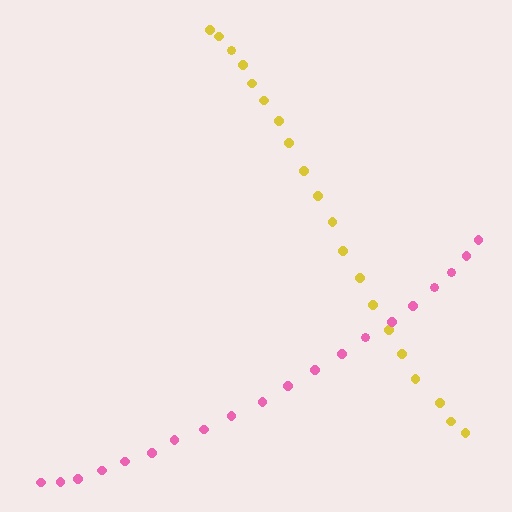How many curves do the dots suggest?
There are 2 distinct paths.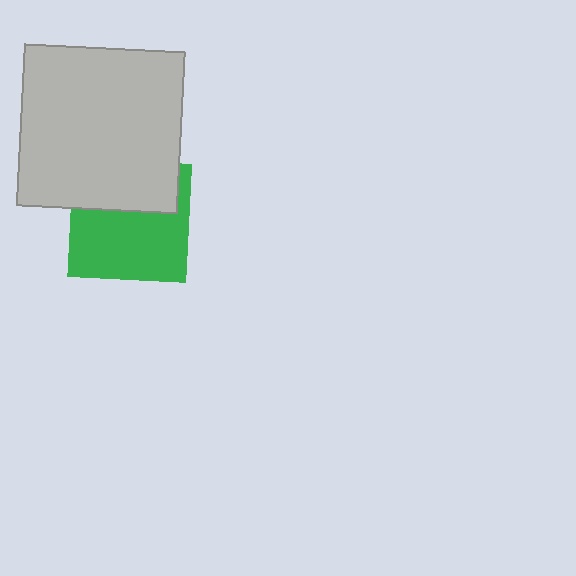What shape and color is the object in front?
The object in front is a light gray square.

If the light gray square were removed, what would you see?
You would see the complete green square.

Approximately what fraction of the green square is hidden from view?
Roughly 38% of the green square is hidden behind the light gray square.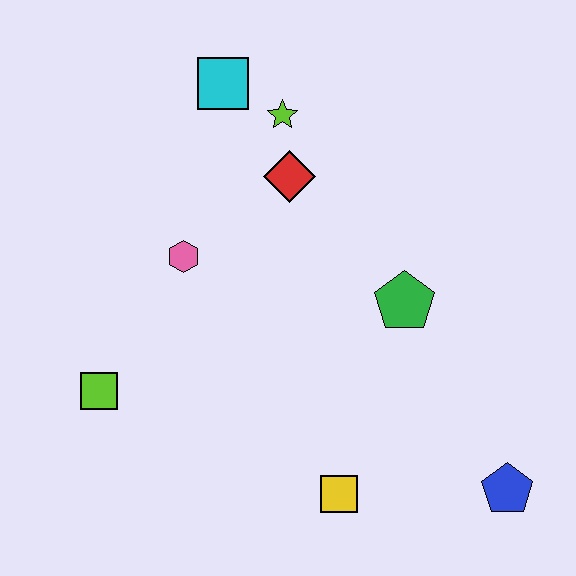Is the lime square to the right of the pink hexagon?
No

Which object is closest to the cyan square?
The lime star is closest to the cyan square.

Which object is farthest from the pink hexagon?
The blue pentagon is farthest from the pink hexagon.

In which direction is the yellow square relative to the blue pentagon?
The yellow square is to the left of the blue pentagon.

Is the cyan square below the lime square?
No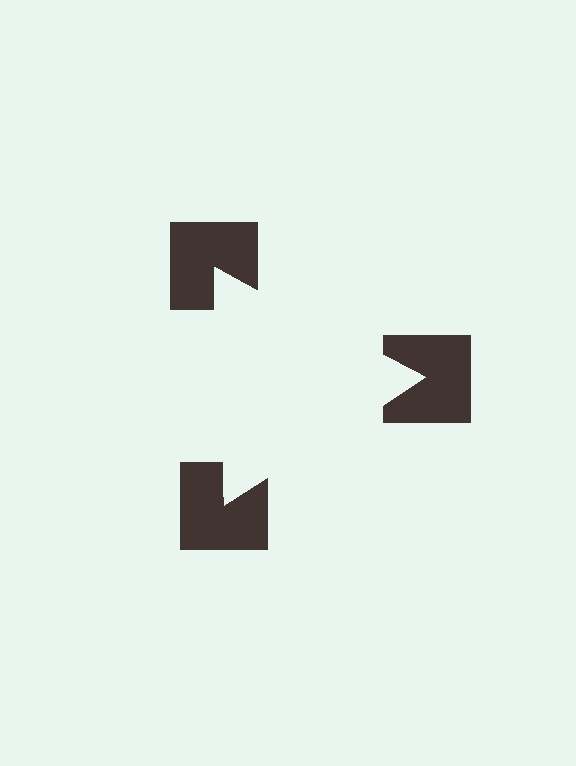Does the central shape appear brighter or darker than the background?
It typically appears slightly brighter than the background, even though no actual brightness change is drawn.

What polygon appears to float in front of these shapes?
An illusory triangle — its edges are inferred from the aligned wedge cuts in the notched squares, not physically drawn.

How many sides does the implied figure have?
3 sides.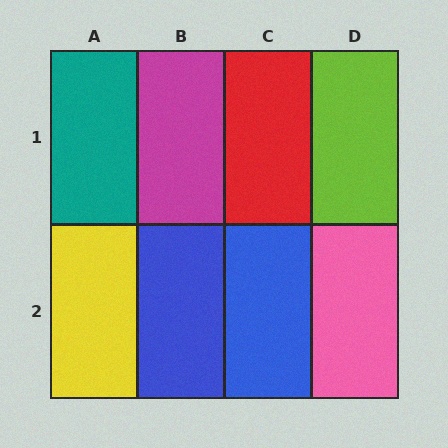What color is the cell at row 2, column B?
Blue.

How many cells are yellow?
1 cell is yellow.